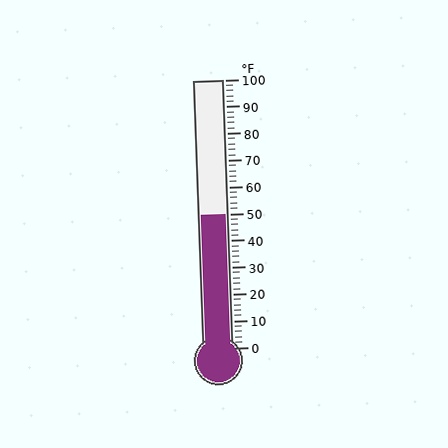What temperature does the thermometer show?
The thermometer shows approximately 50°F.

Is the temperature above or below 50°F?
The temperature is at 50°F.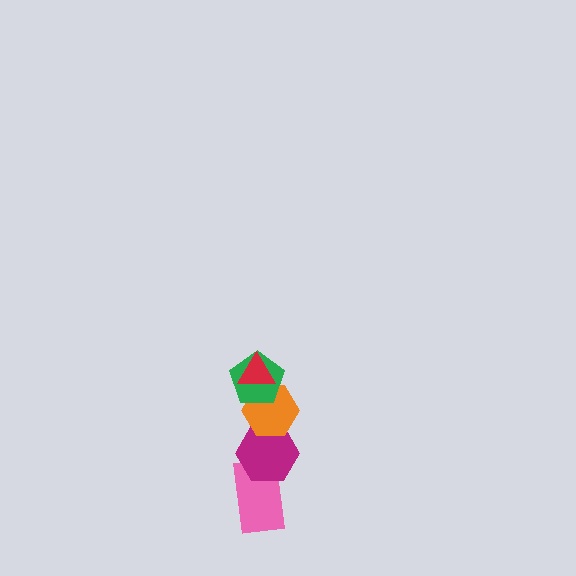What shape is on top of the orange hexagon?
The green pentagon is on top of the orange hexagon.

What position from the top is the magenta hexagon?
The magenta hexagon is 4th from the top.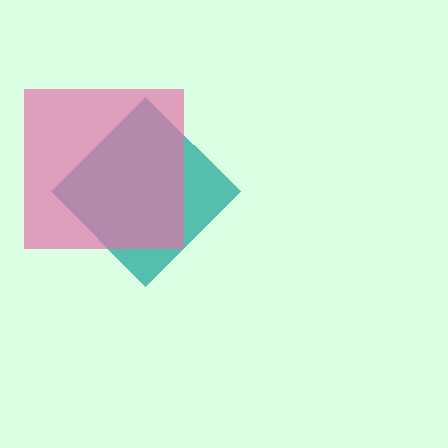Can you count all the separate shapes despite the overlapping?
Yes, there are 2 separate shapes.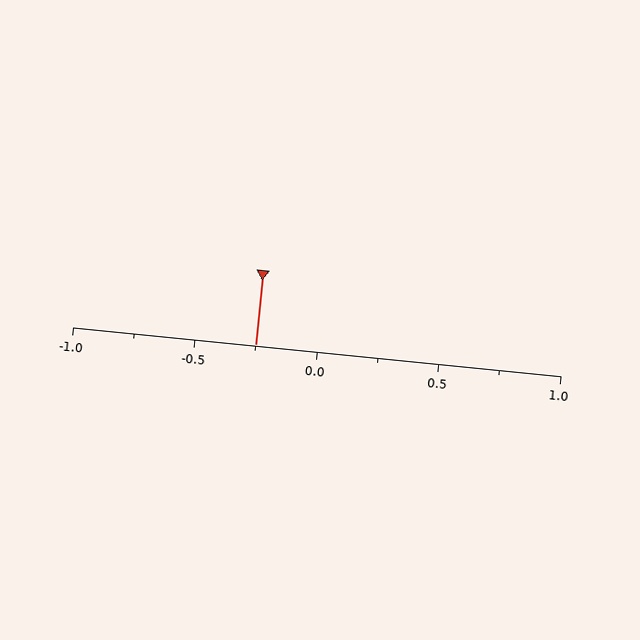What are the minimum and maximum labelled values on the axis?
The axis runs from -1.0 to 1.0.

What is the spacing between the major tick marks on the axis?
The major ticks are spaced 0.5 apart.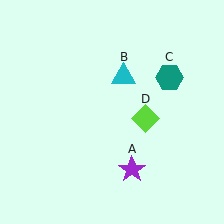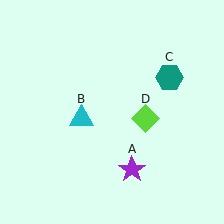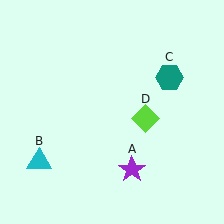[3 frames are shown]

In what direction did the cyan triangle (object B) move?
The cyan triangle (object B) moved down and to the left.